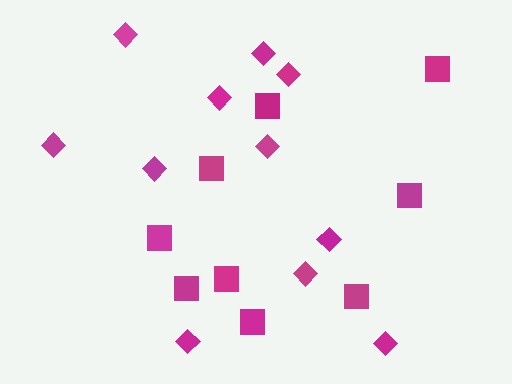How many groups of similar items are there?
There are 2 groups: one group of diamonds (11) and one group of squares (9).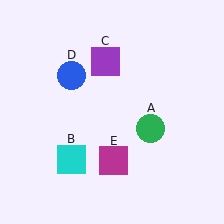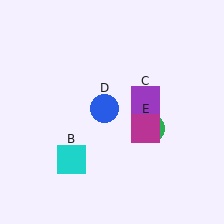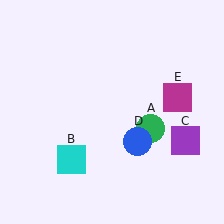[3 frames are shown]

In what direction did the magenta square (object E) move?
The magenta square (object E) moved up and to the right.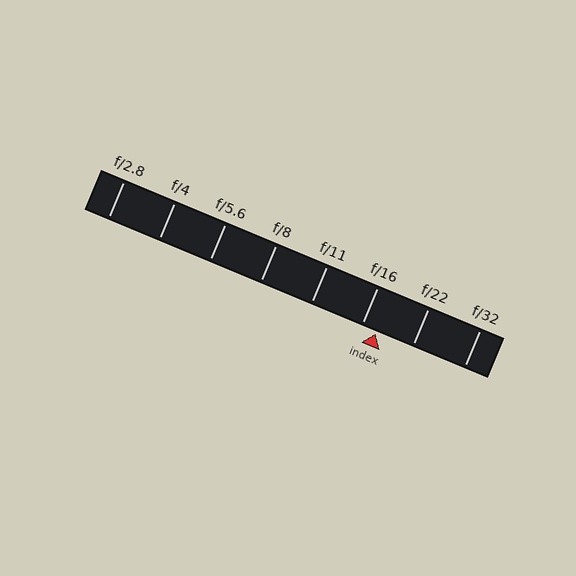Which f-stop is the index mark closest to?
The index mark is closest to f/16.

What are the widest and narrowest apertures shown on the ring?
The widest aperture shown is f/2.8 and the narrowest is f/32.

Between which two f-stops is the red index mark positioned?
The index mark is between f/16 and f/22.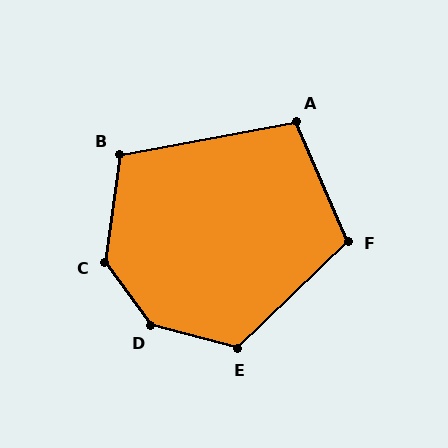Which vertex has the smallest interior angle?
A, at approximately 103 degrees.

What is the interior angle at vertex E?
Approximately 121 degrees (obtuse).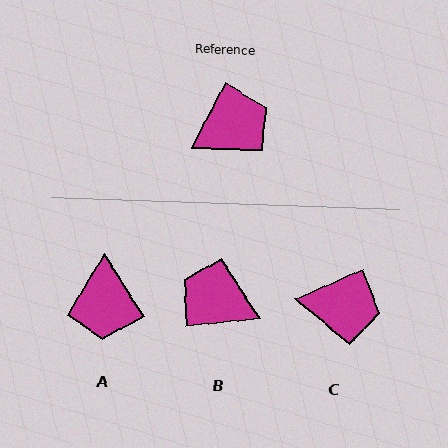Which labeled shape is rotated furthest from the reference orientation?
B, about 124 degrees away.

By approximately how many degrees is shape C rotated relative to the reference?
Approximately 38 degrees clockwise.